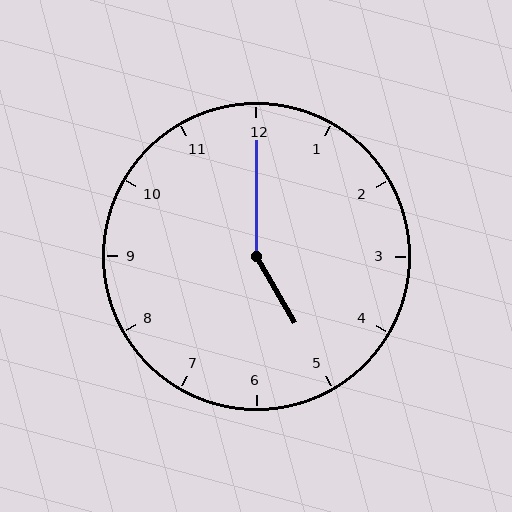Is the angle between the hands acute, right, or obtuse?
It is obtuse.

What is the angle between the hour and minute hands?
Approximately 150 degrees.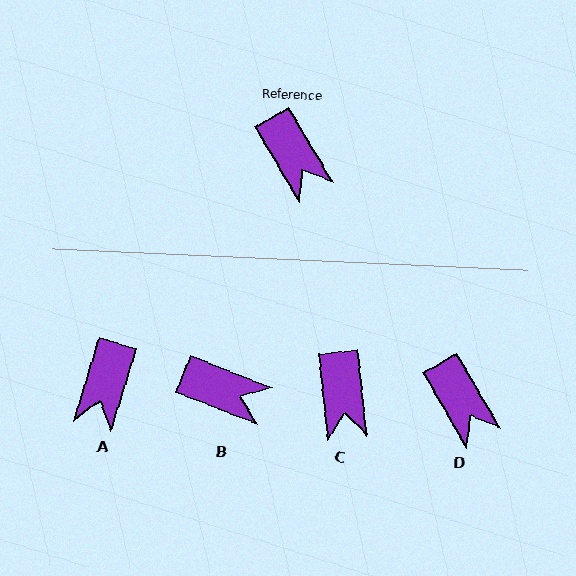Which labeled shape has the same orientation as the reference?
D.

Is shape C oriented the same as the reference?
No, it is off by about 24 degrees.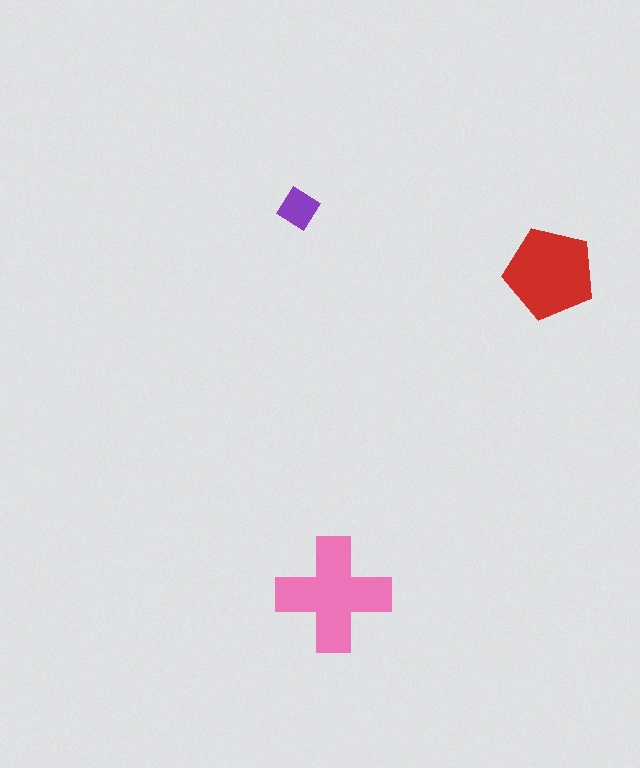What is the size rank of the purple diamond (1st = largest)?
3rd.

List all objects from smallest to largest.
The purple diamond, the red pentagon, the pink cross.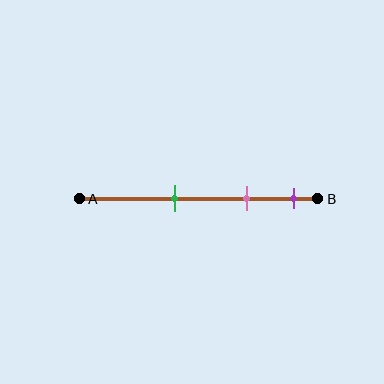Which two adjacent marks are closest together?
The pink and purple marks are the closest adjacent pair.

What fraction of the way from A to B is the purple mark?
The purple mark is approximately 90% (0.9) of the way from A to B.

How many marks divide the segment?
There are 3 marks dividing the segment.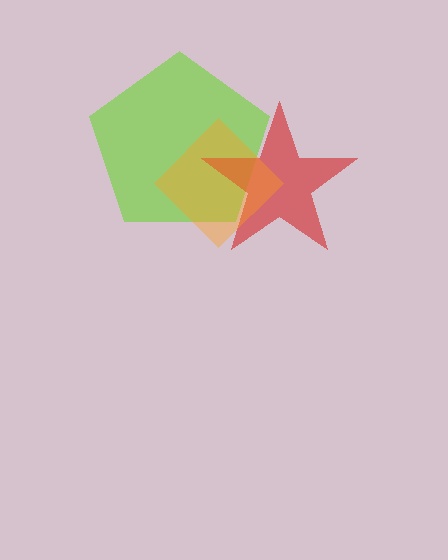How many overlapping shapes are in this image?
There are 3 overlapping shapes in the image.